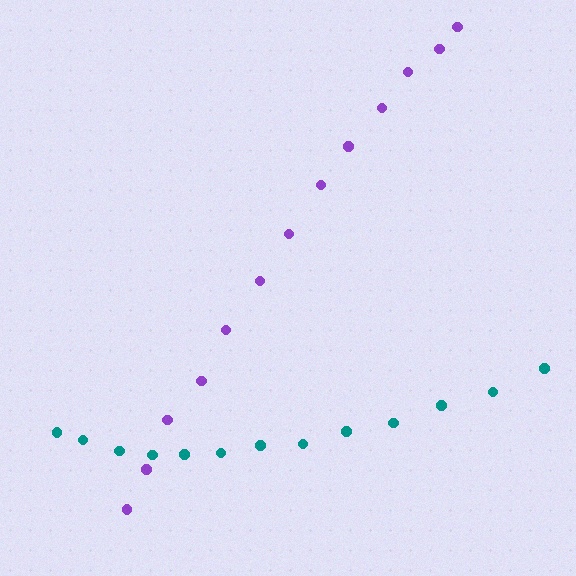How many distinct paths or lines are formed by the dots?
There are 2 distinct paths.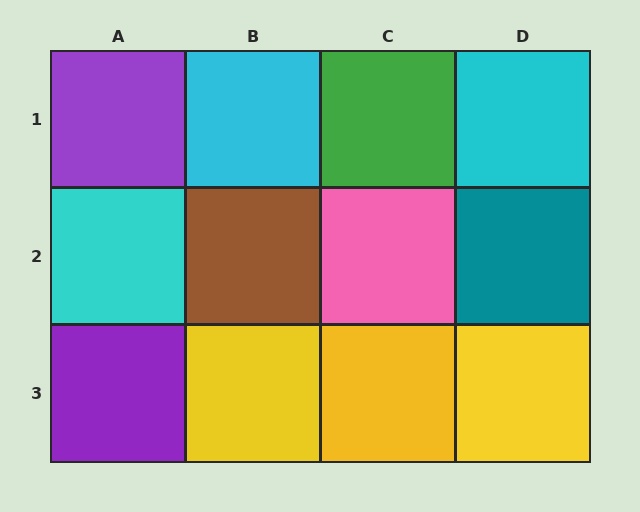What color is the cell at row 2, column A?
Cyan.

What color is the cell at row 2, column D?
Teal.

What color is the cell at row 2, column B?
Brown.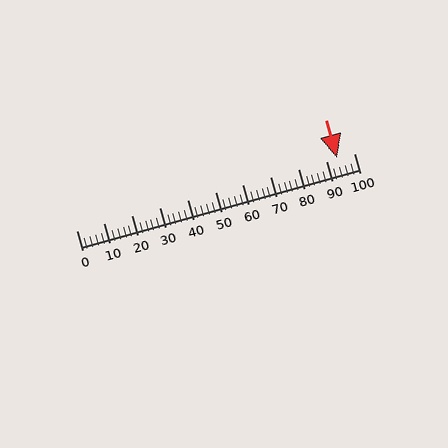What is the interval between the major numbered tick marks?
The major tick marks are spaced 10 units apart.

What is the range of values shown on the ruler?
The ruler shows values from 0 to 100.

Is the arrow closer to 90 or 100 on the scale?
The arrow is closer to 90.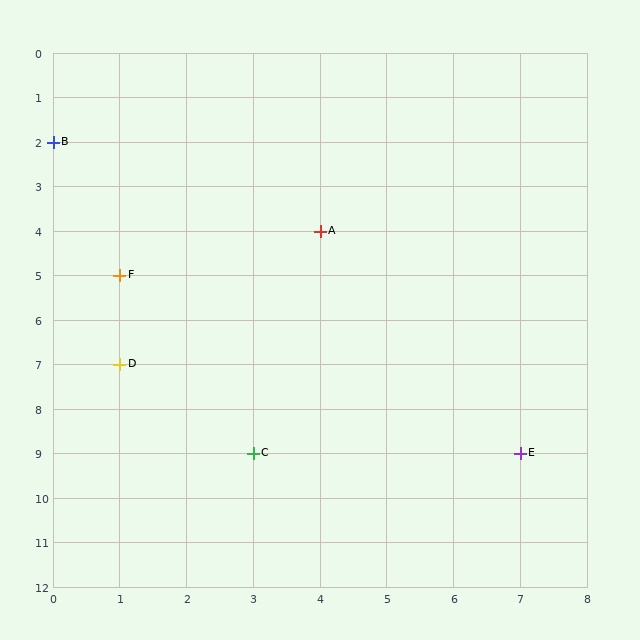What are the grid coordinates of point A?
Point A is at grid coordinates (4, 4).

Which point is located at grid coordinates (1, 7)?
Point D is at (1, 7).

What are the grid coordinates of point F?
Point F is at grid coordinates (1, 5).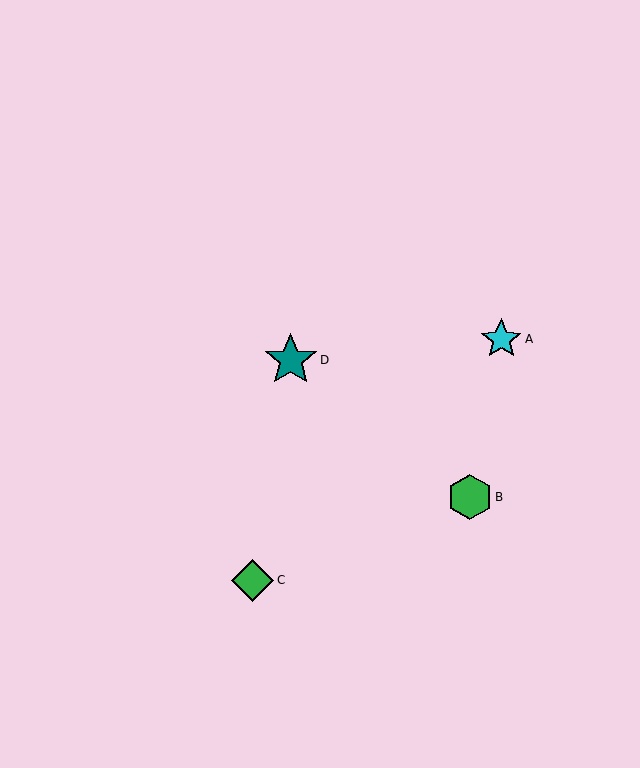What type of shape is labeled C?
Shape C is a green diamond.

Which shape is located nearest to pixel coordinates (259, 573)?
The green diamond (labeled C) at (253, 580) is nearest to that location.